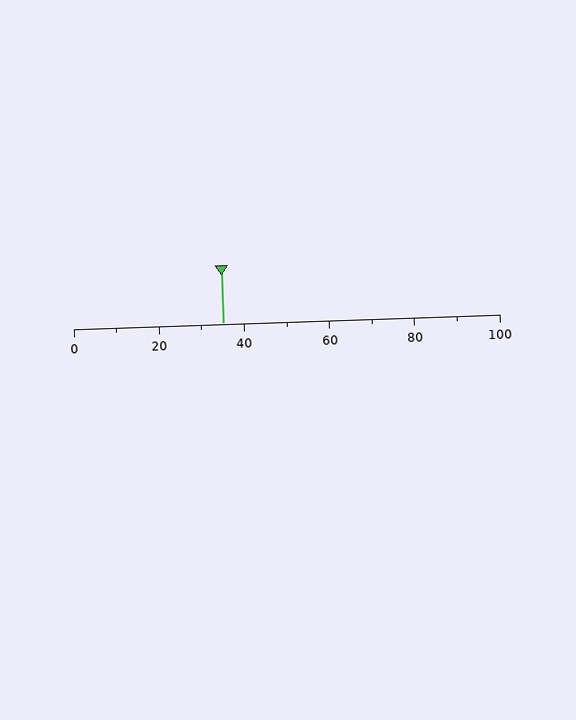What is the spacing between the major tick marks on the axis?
The major ticks are spaced 20 apart.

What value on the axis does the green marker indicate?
The marker indicates approximately 35.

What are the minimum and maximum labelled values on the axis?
The axis runs from 0 to 100.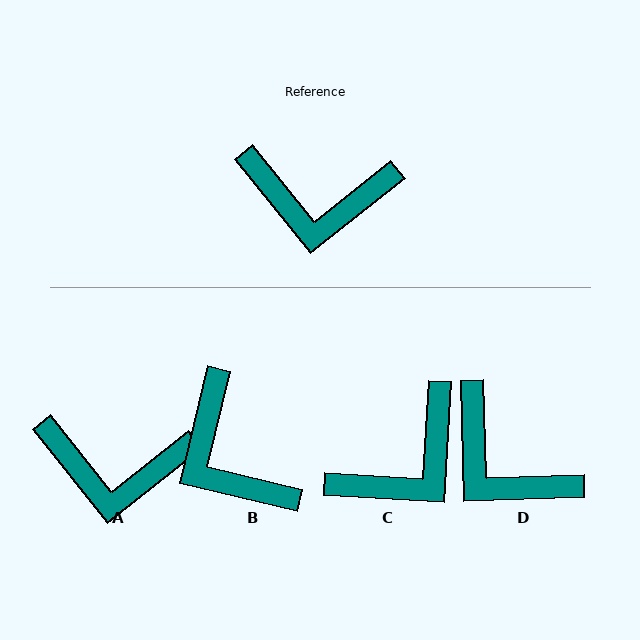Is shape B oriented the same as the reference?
No, it is off by about 52 degrees.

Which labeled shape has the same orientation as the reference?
A.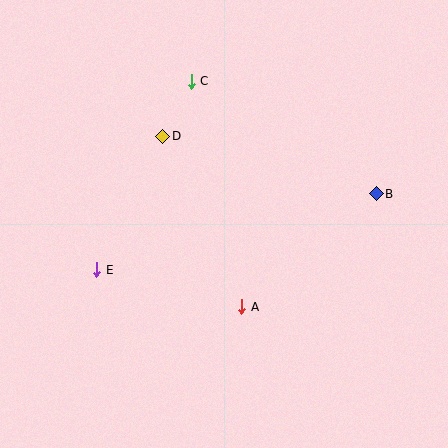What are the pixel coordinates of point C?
Point C is at (191, 81).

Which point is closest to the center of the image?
Point A at (242, 307) is closest to the center.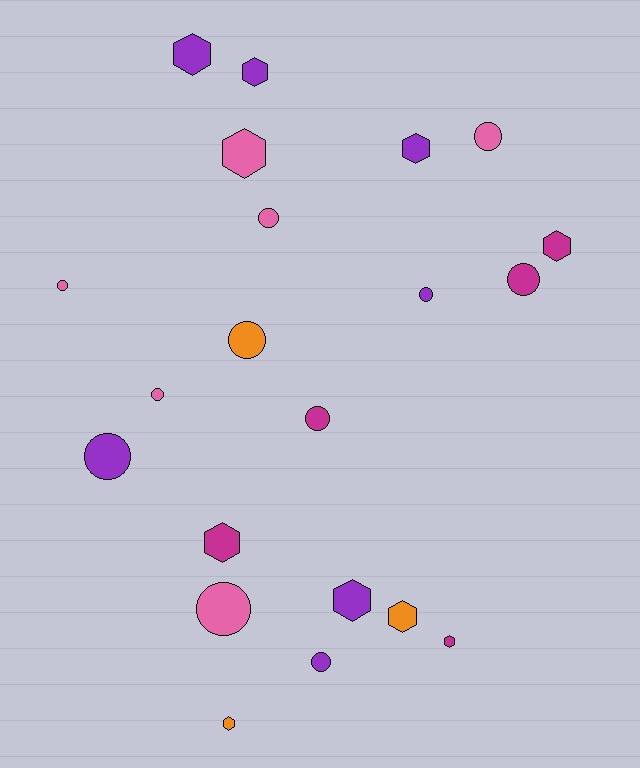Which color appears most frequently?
Purple, with 7 objects.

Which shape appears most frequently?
Circle, with 11 objects.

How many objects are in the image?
There are 21 objects.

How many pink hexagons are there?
There is 1 pink hexagon.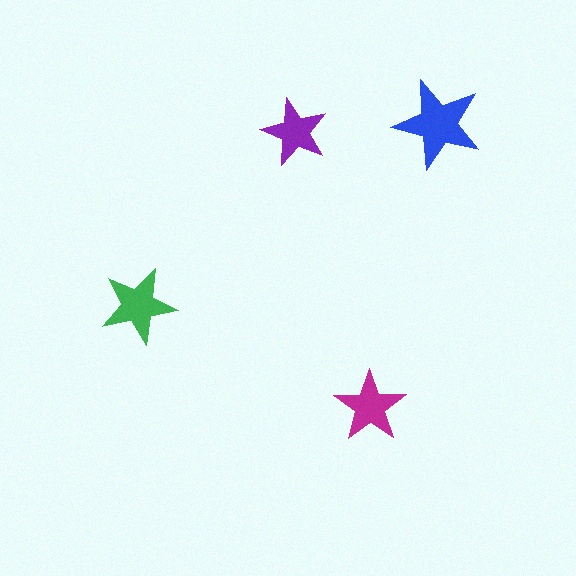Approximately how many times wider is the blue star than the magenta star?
About 1.5 times wider.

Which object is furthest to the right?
The blue star is rightmost.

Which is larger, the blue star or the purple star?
The blue one.